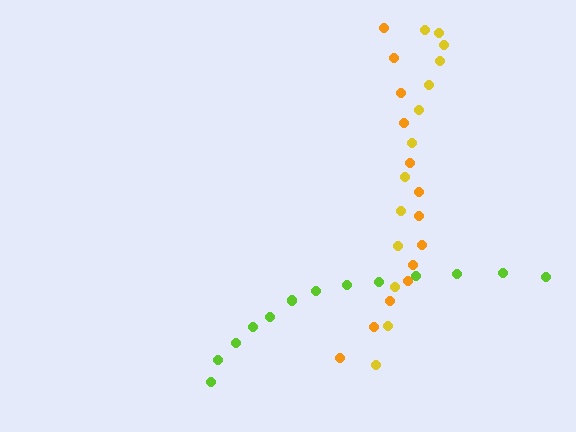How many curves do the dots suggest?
There are 3 distinct paths.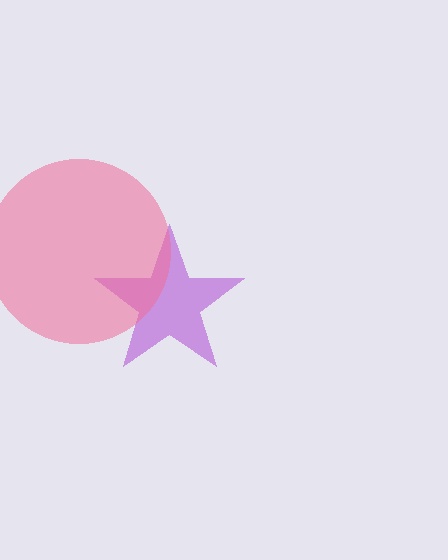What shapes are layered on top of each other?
The layered shapes are: a purple star, a pink circle.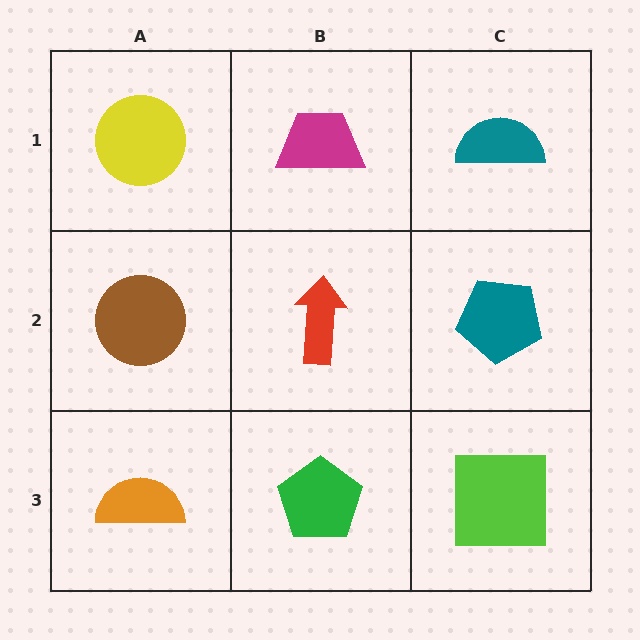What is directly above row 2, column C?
A teal semicircle.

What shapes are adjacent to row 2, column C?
A teal semicircle (row 1, column C), a lime square (row 3, column C), a red arrow (row 2, column B).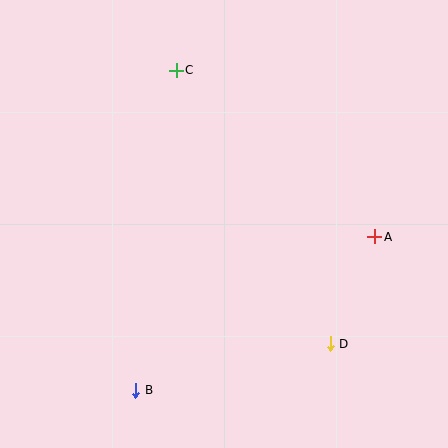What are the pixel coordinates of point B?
Point B is at (136, 390).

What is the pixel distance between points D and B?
The distance between D and B is 200 pixels.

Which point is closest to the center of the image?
Point A at (375, 237) is closest to the center.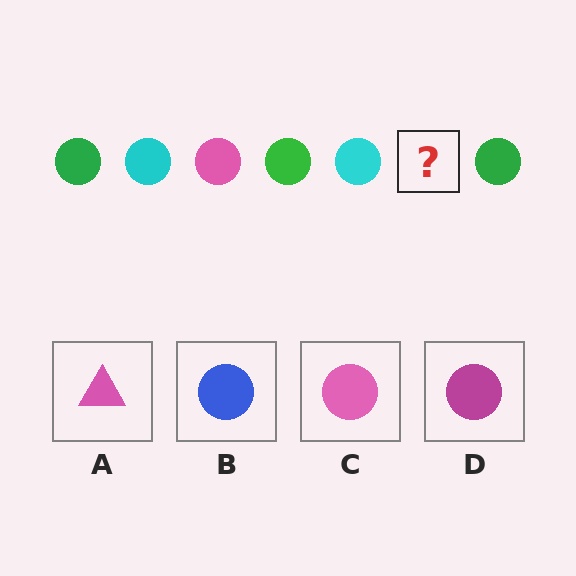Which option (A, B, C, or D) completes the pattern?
C.